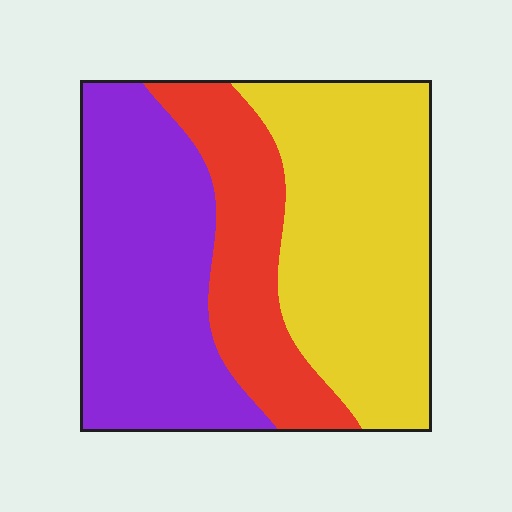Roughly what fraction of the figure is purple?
Purple takes up between a third and a half of the figure.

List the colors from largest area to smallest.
From largest to smallest: yellow, purple, red.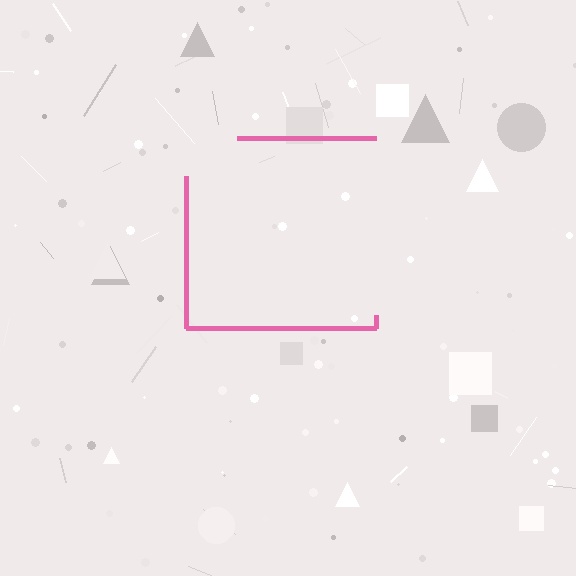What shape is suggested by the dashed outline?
The dashed outline suggests a square.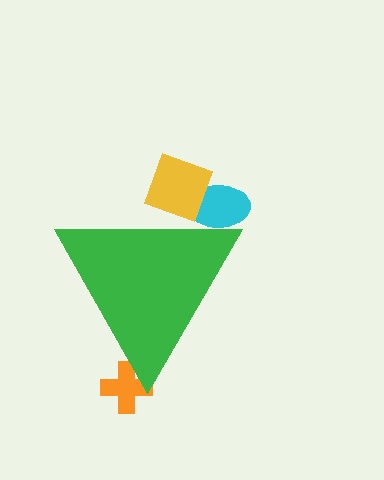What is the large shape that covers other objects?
A green triangle.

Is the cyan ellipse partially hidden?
Yes, the cyan ellipse is partially hidden behind the green triangle.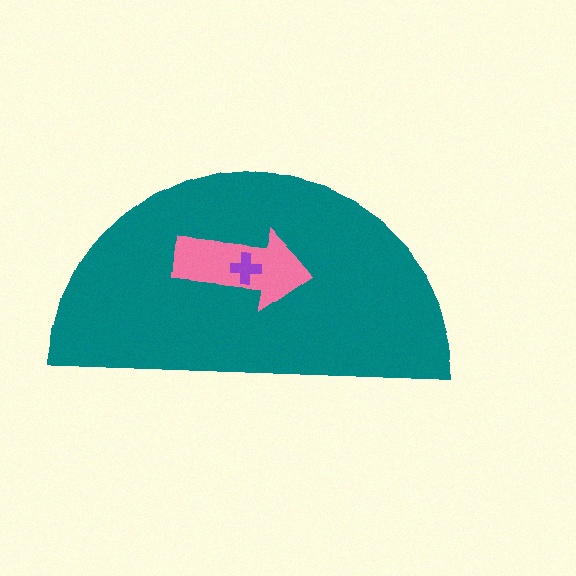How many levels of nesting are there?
3.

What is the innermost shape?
The purple cross.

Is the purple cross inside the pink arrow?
Yes.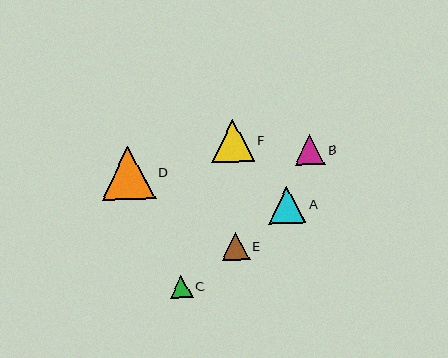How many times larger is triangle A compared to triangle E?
Triangle A is approximately 1.3 times the size of triangle E.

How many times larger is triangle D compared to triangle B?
Triangle D is approximately 1.8 times the size of triangle B.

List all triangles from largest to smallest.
From largest to smallest: D, F, A, B, E, C.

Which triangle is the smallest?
Triangle C is the smallest with a size of approximately 23 pixels.